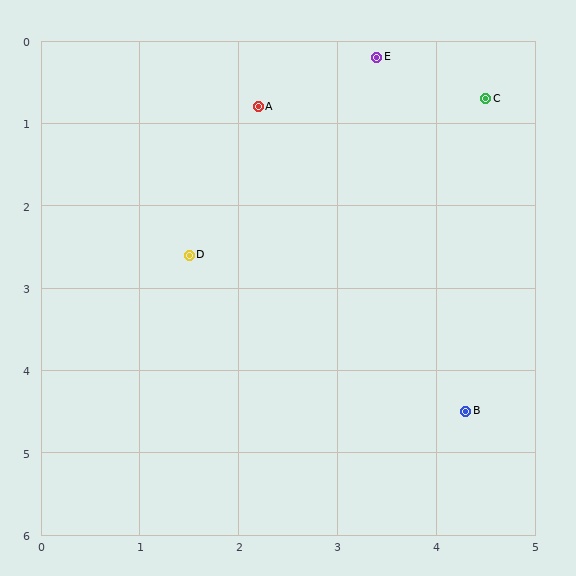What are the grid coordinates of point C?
Point C is at approximately (4.5, 0.7).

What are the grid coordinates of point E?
Point E is at approximately (3.4, 0.2).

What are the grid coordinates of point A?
Point A is at approximately (2.2, 0.8).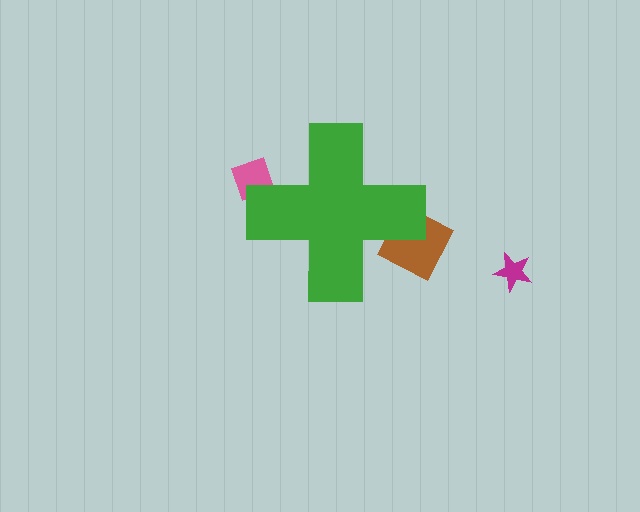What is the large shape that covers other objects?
A green cross.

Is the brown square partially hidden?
Yes, the brown square is partially hidden behind the green cross.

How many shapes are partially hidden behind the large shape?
2 shapes are partially hidden.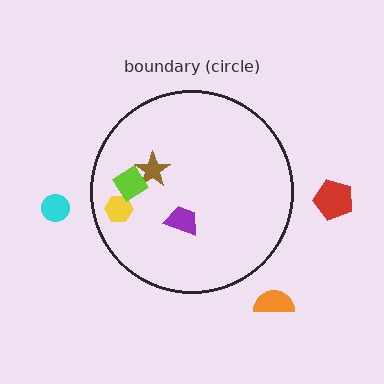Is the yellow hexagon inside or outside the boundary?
Inside.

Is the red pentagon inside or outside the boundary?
Outside.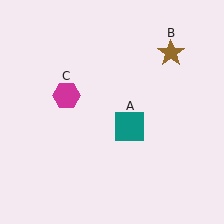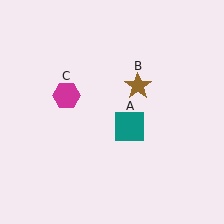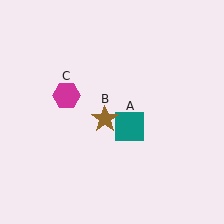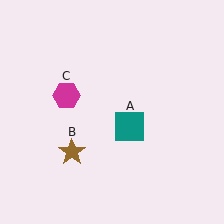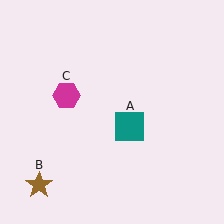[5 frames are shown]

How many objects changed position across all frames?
1 object changed position: brown star (object B).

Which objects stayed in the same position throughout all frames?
Teal square (object A) and magenta hexagon (object C) remained stationary.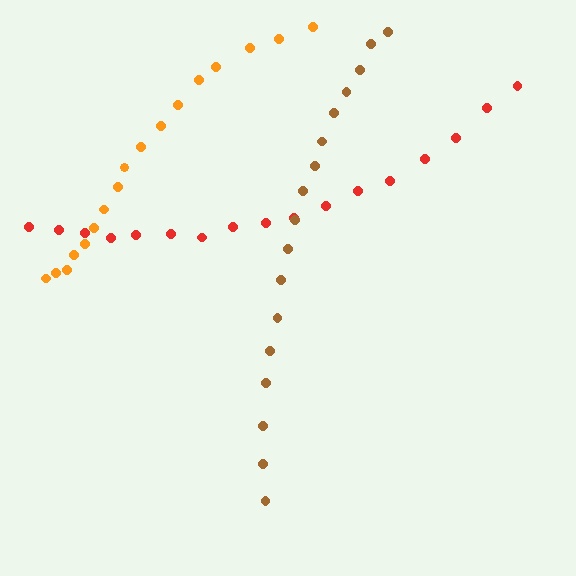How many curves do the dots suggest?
There are 3 distinct paths.